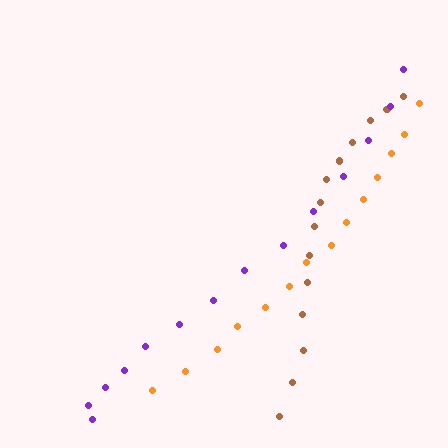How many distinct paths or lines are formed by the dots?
There are 3 distinct paths.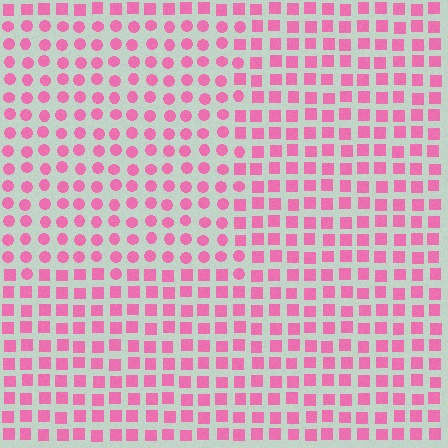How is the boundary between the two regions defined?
The boundary is defined by a change in element shape: circles inside vs. squares outside. All elements share the same color and spacing.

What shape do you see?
I see a rectangle.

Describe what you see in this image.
The image is filled with small pink elements arranged in a uniform grid. A rectangle-shaped region contains circles, while the surrounding area contains squares. The boundary is defined purely by the change in element shape.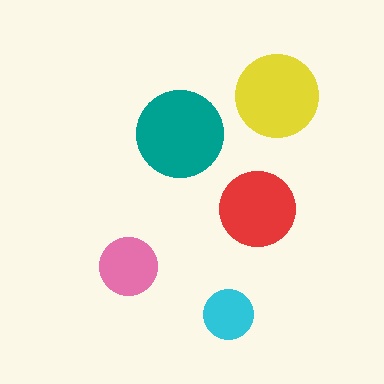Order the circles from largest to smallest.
the teal one, the yellow one, the red one, the pink one, the cyan one.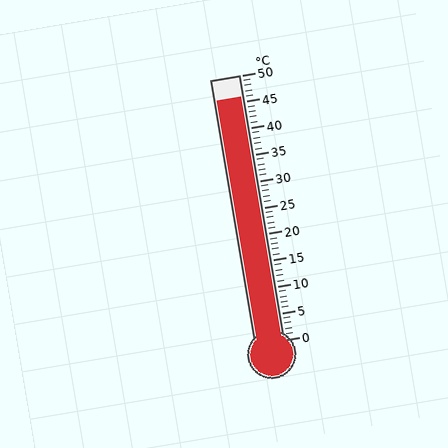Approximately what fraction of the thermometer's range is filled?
The thermometer is filled to approximately 90% of its range.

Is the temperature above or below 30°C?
The temperature is above 30°C.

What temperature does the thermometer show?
The thermometer shows approximately 46°C.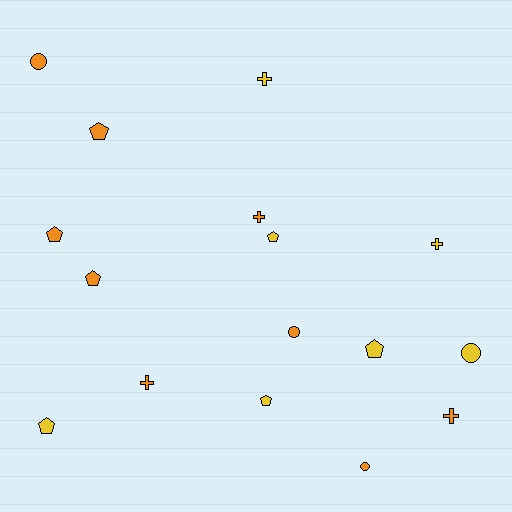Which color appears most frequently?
Orange, with 9 objects.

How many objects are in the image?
There are 16 objects.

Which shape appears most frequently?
Pentagon, with 7 objects.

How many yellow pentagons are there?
There are 4 yellow pentagons.